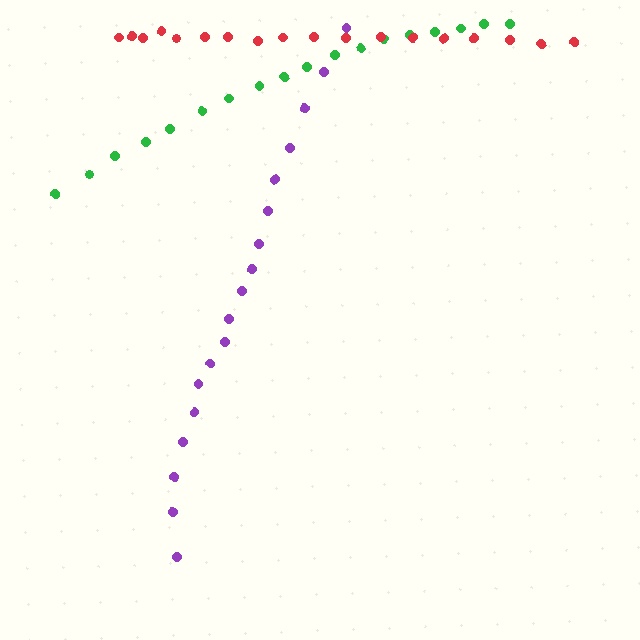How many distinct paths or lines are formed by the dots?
There are 3 distinct paths.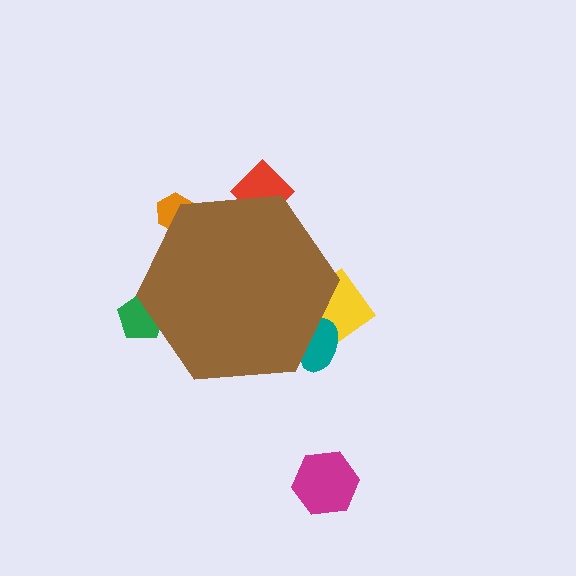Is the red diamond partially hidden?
Yes, the red diamond is partially hidden behind the brown hexagon.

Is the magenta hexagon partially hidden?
No, the magenta hexagon is fully visible.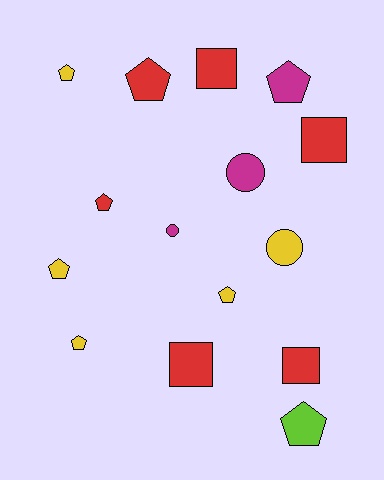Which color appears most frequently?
Red, with 6 objects.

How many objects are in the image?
There are 15 objects.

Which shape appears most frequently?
Pentagon, with 8 objects.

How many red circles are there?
There are no red circles.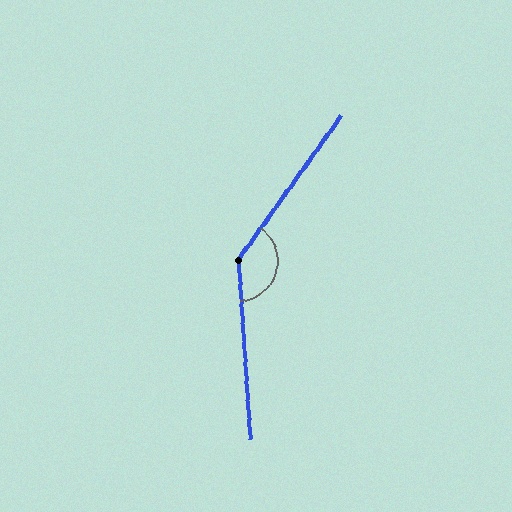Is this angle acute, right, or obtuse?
It is obtuse.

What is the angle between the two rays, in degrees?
Approximately 141 degrees.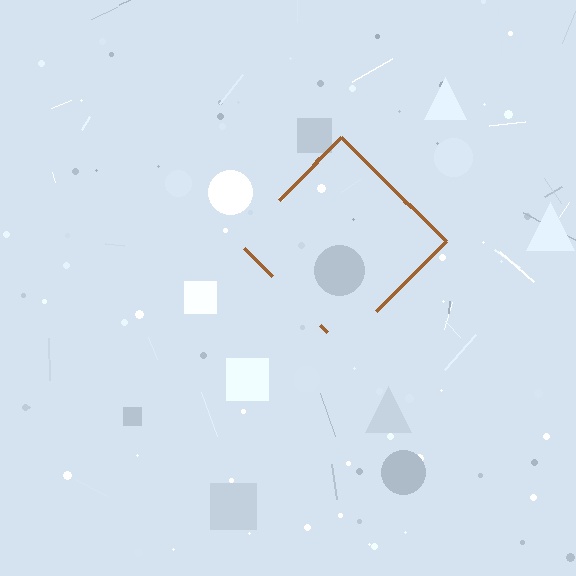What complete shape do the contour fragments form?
The contour fragments form a diamond.